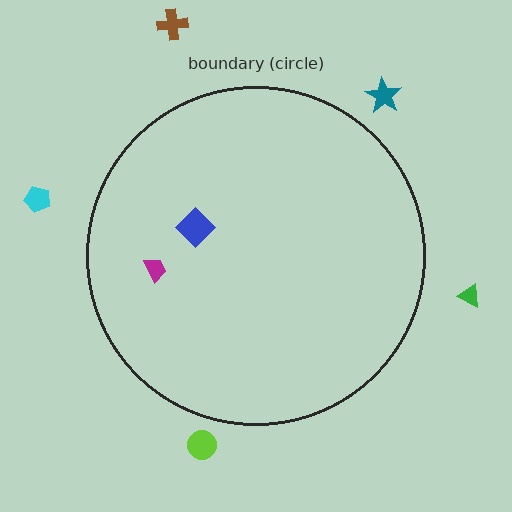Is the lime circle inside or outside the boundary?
Outside.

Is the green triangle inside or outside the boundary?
Outside.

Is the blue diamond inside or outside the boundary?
Inside.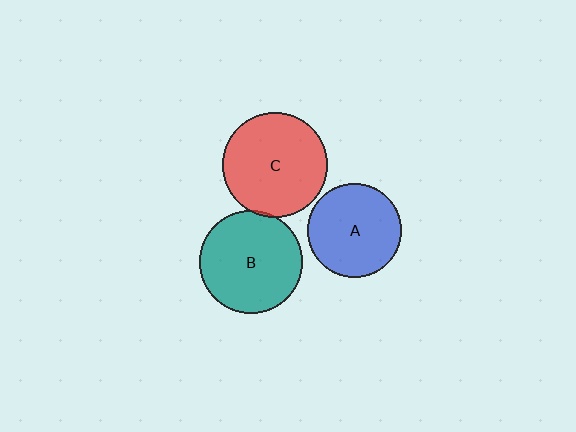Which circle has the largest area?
Circle C (red).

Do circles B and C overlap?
Yes.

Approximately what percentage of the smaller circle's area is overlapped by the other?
Approximately 5%.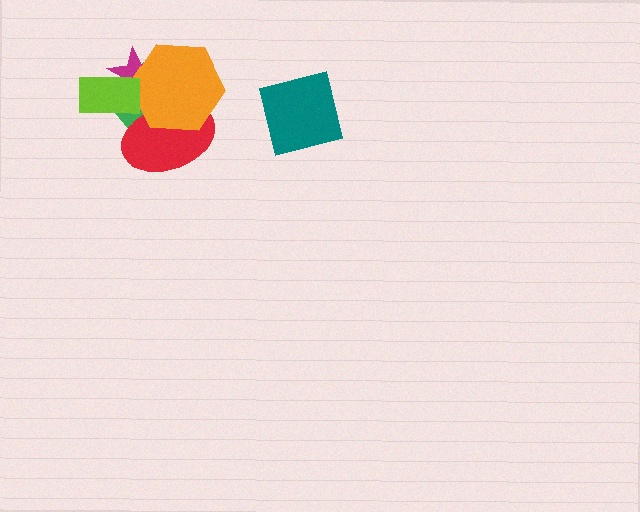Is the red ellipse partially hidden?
Yes, it is partially covered by another shape.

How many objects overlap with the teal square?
0 objects overlap with the teal square.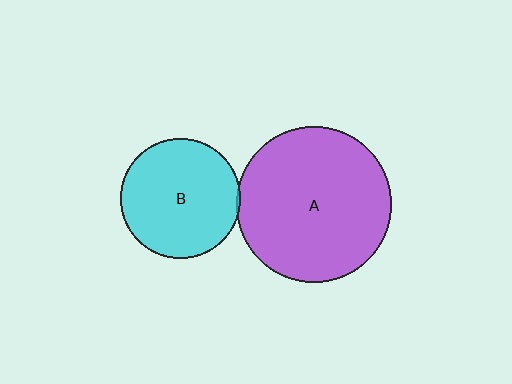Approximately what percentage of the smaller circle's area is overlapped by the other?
Approximately 5%.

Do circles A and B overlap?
Yes.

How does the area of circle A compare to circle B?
Approximately 1.7 times.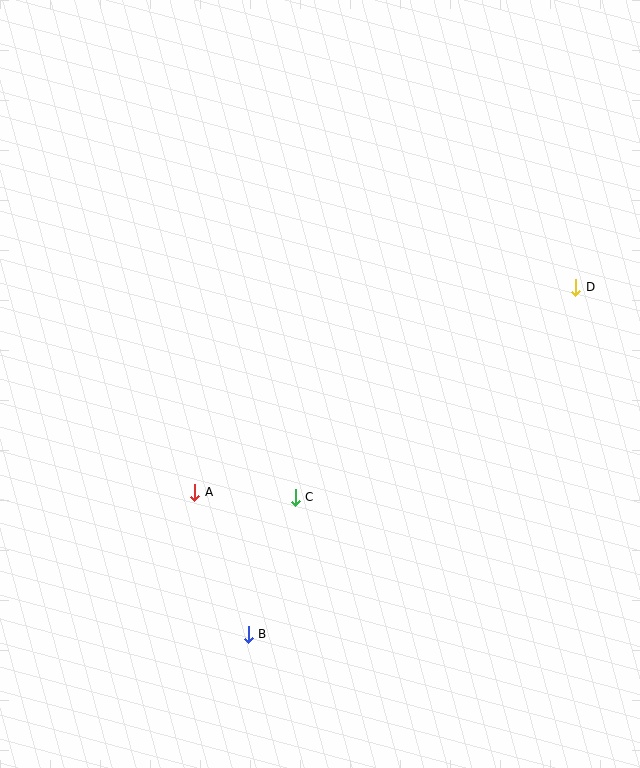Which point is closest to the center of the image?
Point C at (295, 497) is closest to the center.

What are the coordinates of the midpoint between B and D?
The midpoint between B and D is at (412, 461).